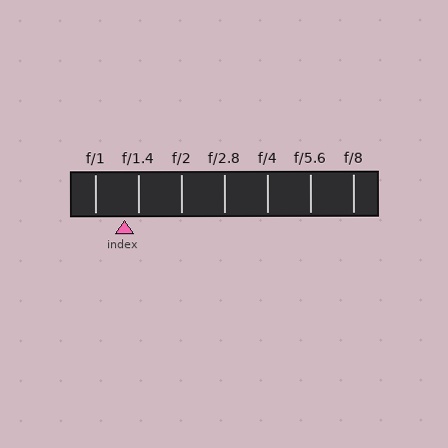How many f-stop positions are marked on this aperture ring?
There are 7 f-stop positions marked.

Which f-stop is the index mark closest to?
The index mark is closest to f/1.4.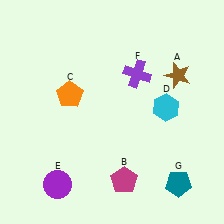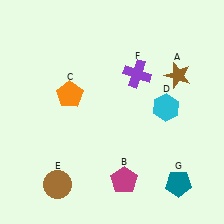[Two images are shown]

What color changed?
The circle (E) changed from purple in Image 1 to brown in Image 2.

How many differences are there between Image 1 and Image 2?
There is 1 difference between the two images.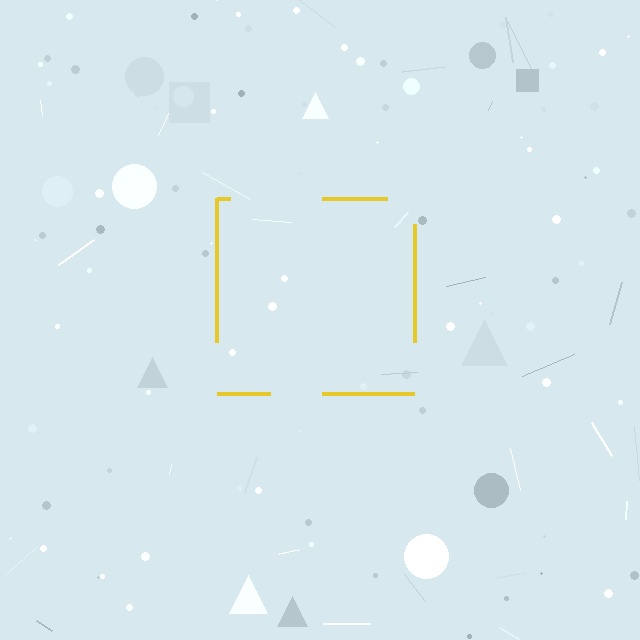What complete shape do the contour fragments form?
The contour fragments form a square.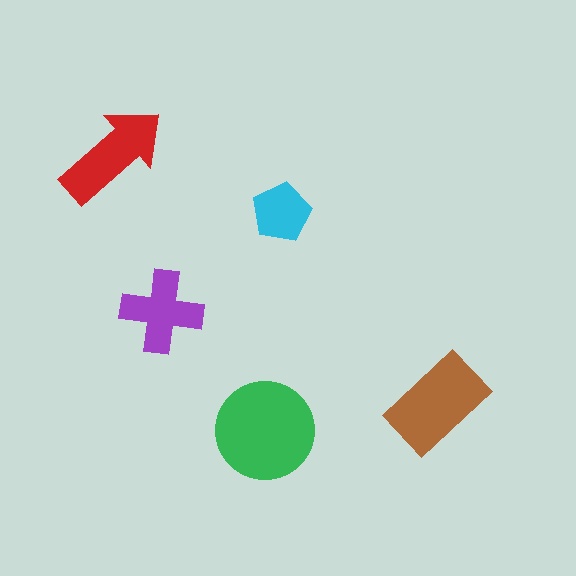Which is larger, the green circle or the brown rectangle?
The green circle.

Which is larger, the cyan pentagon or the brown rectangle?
The brown rectangle.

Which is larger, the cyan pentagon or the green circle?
The green circle.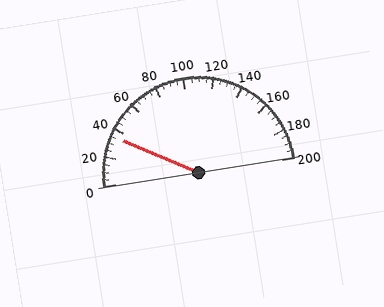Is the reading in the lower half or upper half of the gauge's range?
The reading is in the lower half of the range (0 to 200).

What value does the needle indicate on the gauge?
The needle indicates approximately 35.